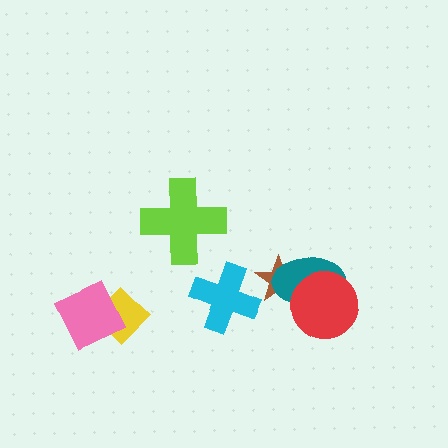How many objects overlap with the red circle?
2 objects overlap with the red circle.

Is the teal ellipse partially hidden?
Yes, it is partially covered by another shape.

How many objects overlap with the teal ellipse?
2 objects overlap with the teal ellipse.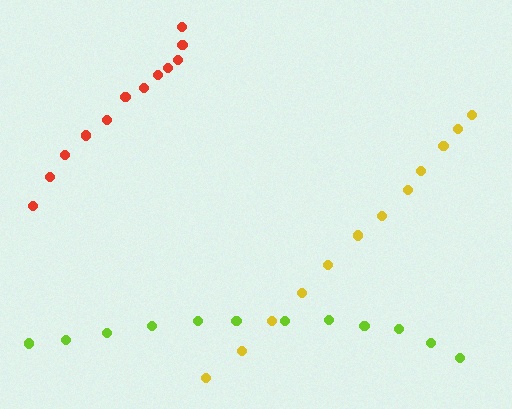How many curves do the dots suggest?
There are 3 distinct paths.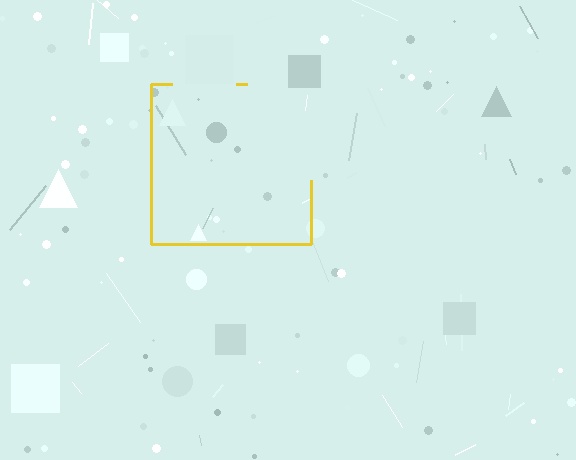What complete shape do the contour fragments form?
The contour fragments form a square.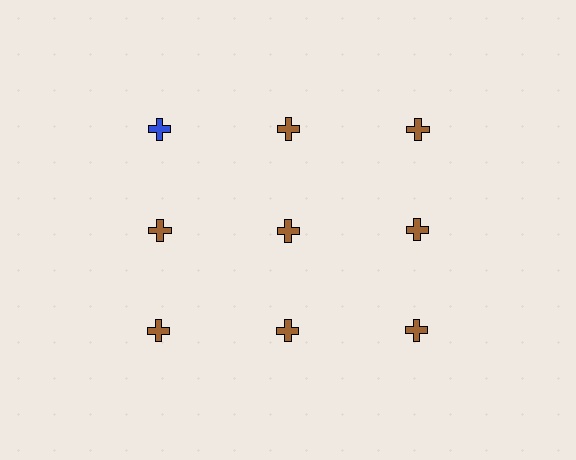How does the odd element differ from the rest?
It has a different color: blue instead of brown.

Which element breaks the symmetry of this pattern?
The blue cross in the top row, leftmost column breaks the symmetry. All other shapes are brown crosses.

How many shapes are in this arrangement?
There are 9 shapes arranged in a grid pattern.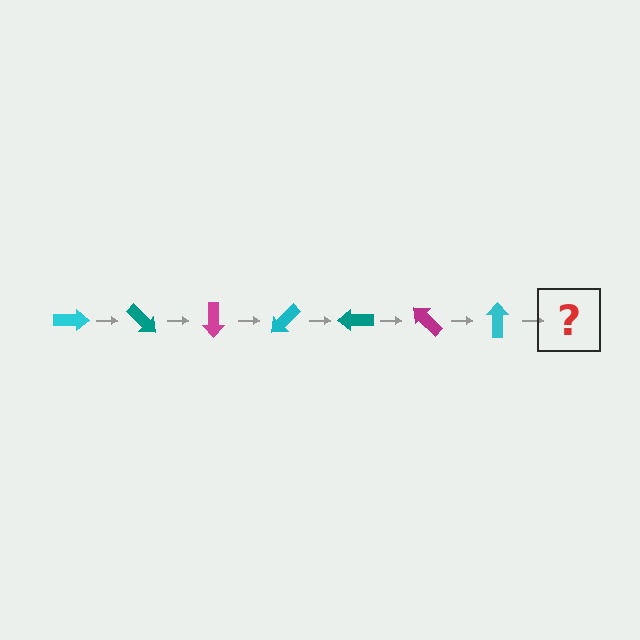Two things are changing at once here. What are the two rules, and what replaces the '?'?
The two rules are that it rotates 45 degrees each step and the color cycles through cyan, teal, and magenta. The '?' should be a teal arrow, rotated 315 degrees from the start.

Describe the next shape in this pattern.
It should be a teal arrow, rotated 315 degrees from the start.